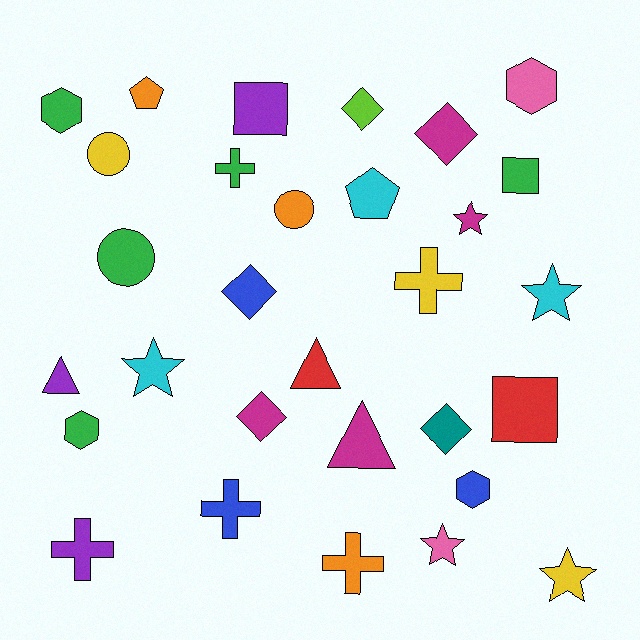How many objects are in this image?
There are 30 objects.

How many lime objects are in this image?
There is 1 lime object.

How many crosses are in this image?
There are 5 crosses.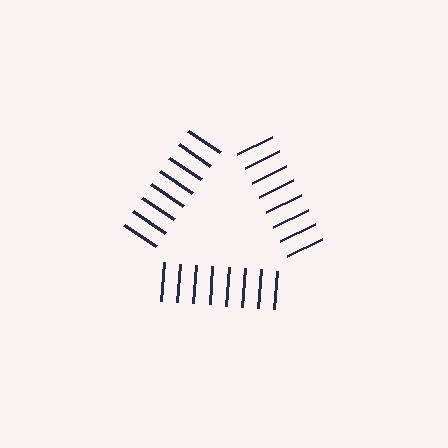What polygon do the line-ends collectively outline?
An illusory triangle — the line segments terminate on its edges but no continuous stroke is drawn.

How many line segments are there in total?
24 — 8 along each of the 3 edges.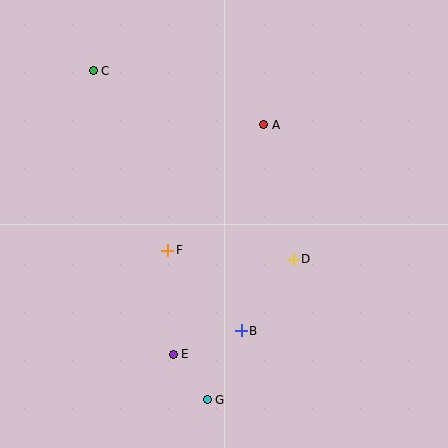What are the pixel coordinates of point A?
Point A is at (264, 125).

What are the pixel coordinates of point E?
Point E is at (173, 354).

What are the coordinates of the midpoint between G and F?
The midpoint between G and F is at (187, 325).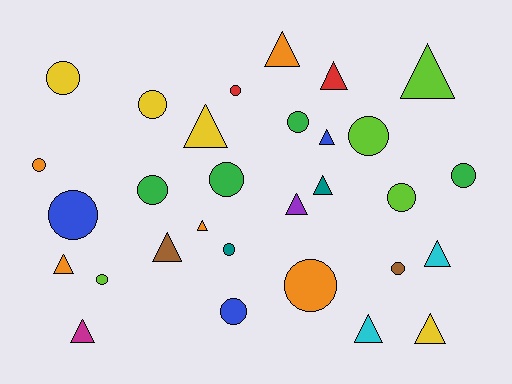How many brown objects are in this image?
There are 2 brown objects.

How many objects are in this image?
There are 30 objects.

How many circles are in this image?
There are 16 circles.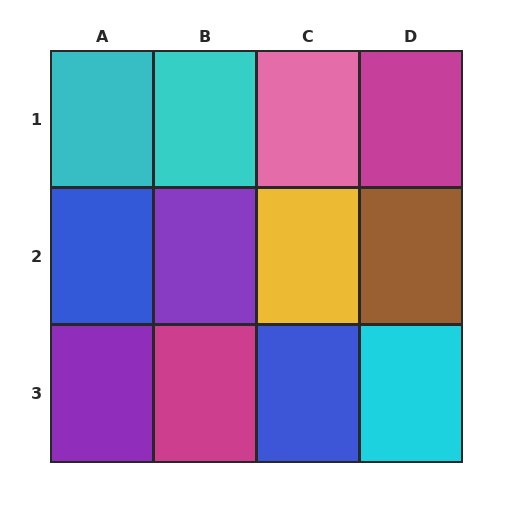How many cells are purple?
2 cells are purple.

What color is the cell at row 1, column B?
Cyan.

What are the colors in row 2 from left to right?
Blue, purple, yellow, brown.